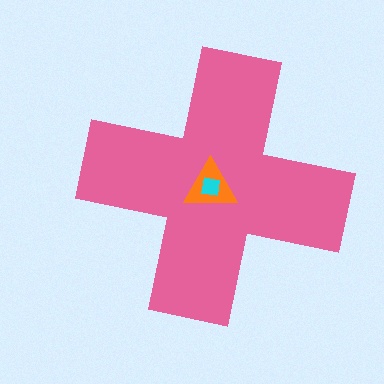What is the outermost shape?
The pink cross.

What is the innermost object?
The cyan square.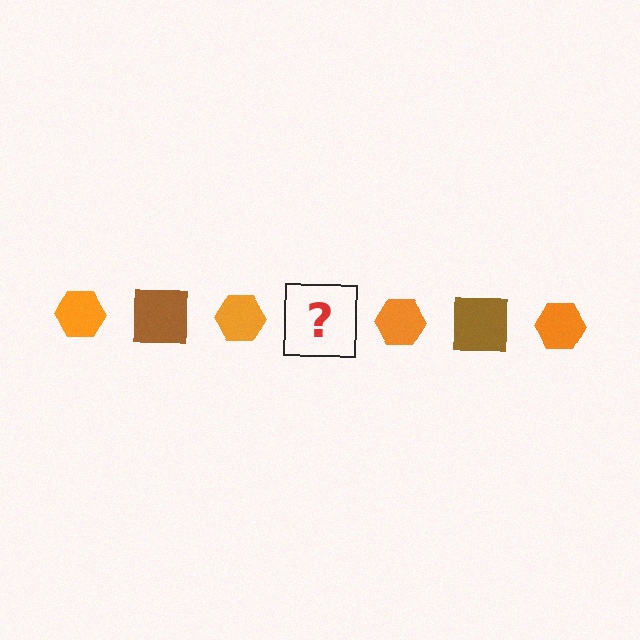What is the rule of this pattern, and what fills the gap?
The rule is that the pattern alternates between orange hexagon and brown square. The gap should be filled with a brown square.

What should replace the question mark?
The question mark should be replaced with a brown square.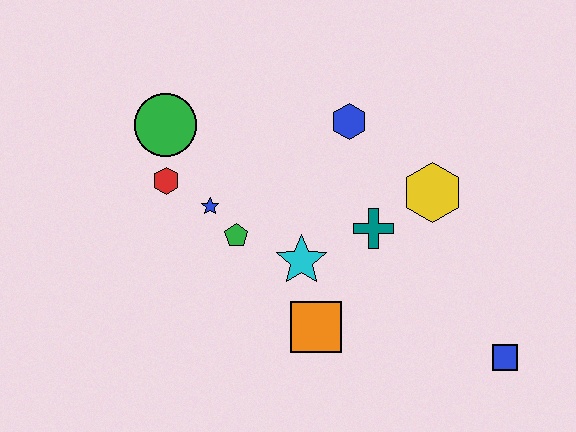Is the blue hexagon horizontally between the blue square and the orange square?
Yes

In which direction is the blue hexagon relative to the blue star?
The blue hexagon is to the right of the blue star.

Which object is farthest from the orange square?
The green circle is farthest from the orange square.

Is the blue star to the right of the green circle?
Yes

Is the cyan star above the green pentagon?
No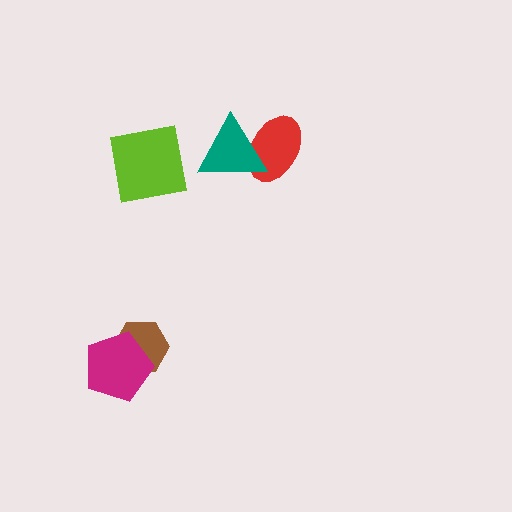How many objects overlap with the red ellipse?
1 object overlaps with the red ellipse.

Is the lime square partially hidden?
No, no other shape covers it.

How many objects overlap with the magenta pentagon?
1 object overlaps with the magenta pentagon.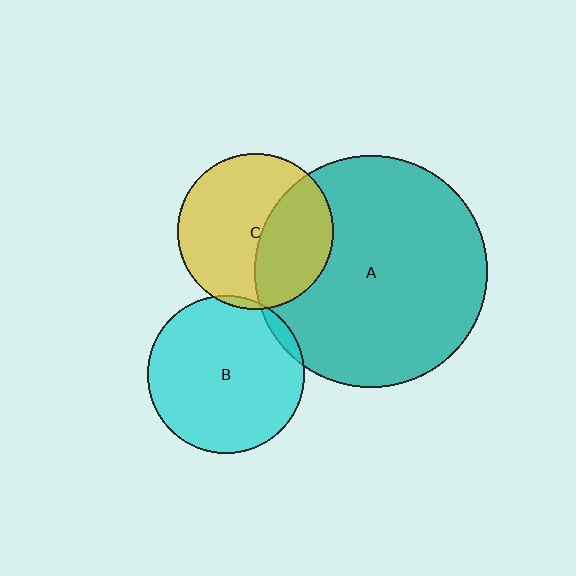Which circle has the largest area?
Circle A (teal).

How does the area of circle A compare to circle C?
Approximately 2.2 times.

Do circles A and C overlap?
Yes.